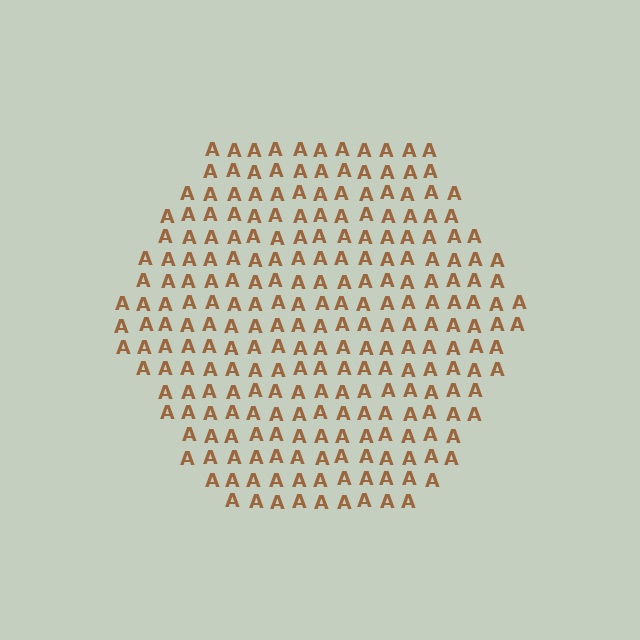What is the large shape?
The large shape is a hexagon.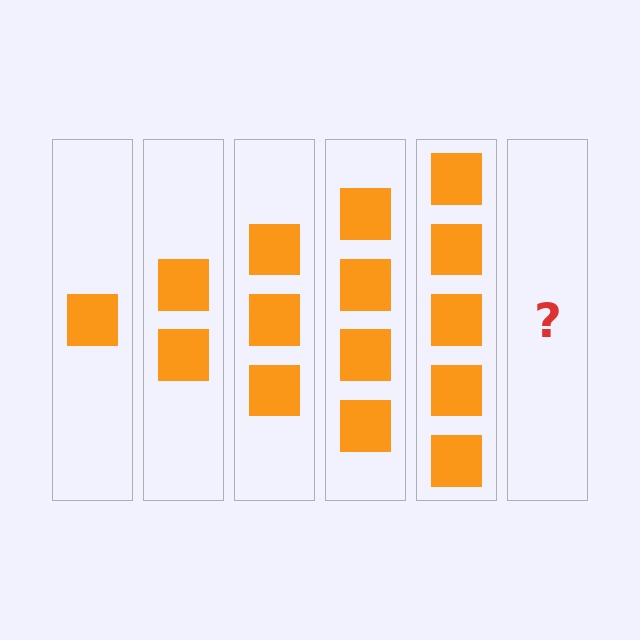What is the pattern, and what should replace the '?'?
The pattern is that each step adds one more square. The '?' should be 6 squares.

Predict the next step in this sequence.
The next step is 6 squares.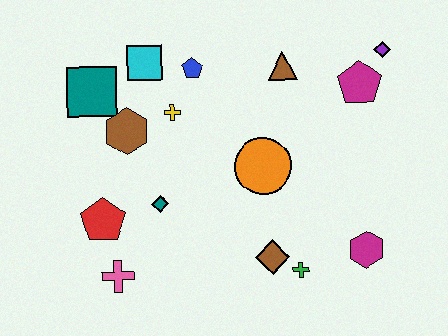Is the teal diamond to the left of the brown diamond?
Yes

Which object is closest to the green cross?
The brown diamond is closest to the green cross.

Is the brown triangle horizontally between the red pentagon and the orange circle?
No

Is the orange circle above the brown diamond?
Yes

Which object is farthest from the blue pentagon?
The magenta hexagon is farthest from the blue pentagon.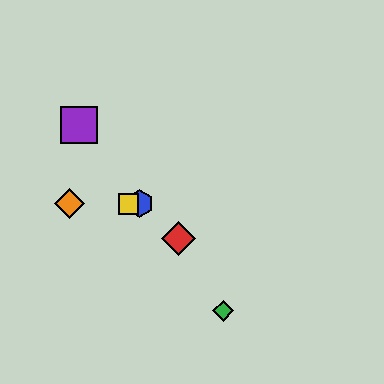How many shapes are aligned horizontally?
3 shapes (the blue hexagon, the yellow square, the orange diamond) are aligned horizontally.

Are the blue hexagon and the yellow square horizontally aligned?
Yes, both are at y≈204.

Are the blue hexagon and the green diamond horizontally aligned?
No, the blue hexagon is at y≈204 and the green diamond is at y≈311.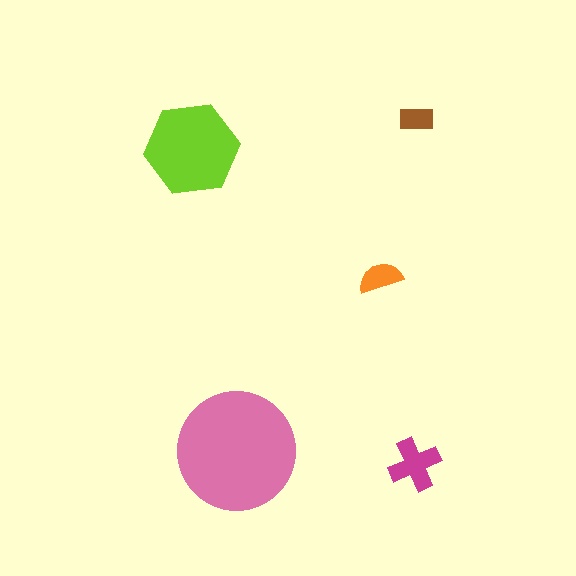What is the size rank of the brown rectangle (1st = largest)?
5th.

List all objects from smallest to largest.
The brown rectangle, the orange semicircle, the magenta cross, the lime hexagon, the pink circle.